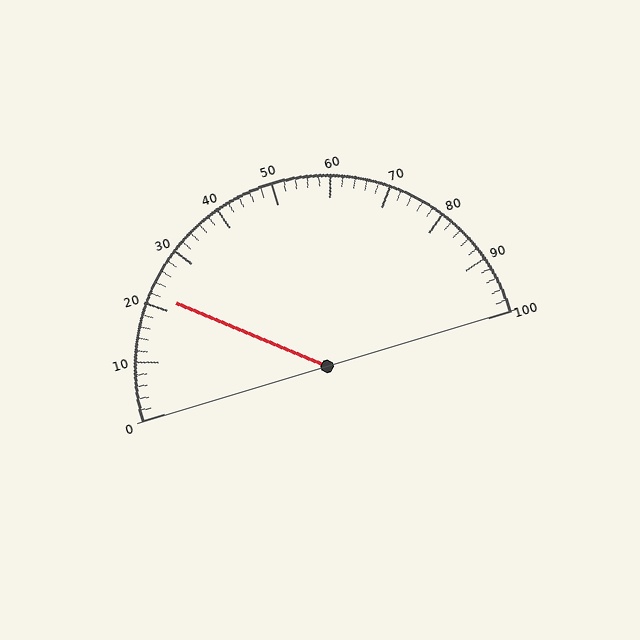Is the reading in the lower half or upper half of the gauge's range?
The reading is in the lower half of the range (0 to 100).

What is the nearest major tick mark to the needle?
The nearest major tick mark is 20.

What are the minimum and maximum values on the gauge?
The gauge ranges from 0 to 100.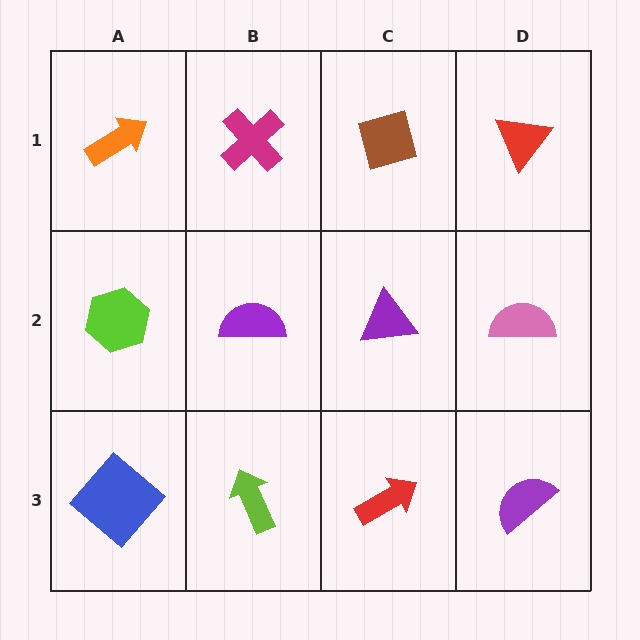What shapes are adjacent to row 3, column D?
A pink semicircle (row 2, column D), a red arrow (row 3, column C).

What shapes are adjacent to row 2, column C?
A brown square (row 1, column C), a red arrow (row 3, column C), a purple semicircle (row 2, column B), a pink semicircle (row 2, column D).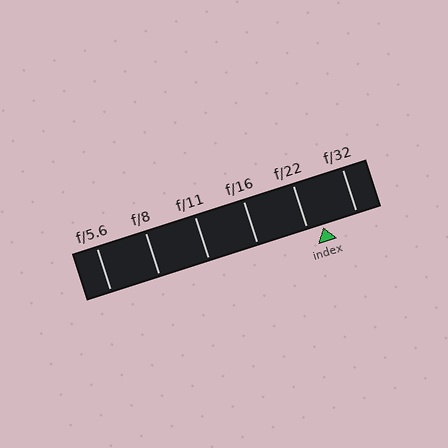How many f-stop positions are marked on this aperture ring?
There are 6 f-stop positions marked.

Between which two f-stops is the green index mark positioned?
The index mark is between f/22 and f/32.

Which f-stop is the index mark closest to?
The index mark is closest to f/22.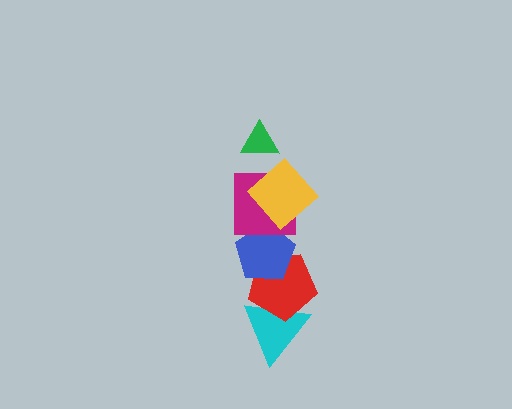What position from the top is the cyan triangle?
The cyan triangle is 6th from the top.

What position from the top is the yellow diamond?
The yellow diamond is 2nd from the top.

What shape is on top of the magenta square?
The yellow diamond is on top of the magenta square.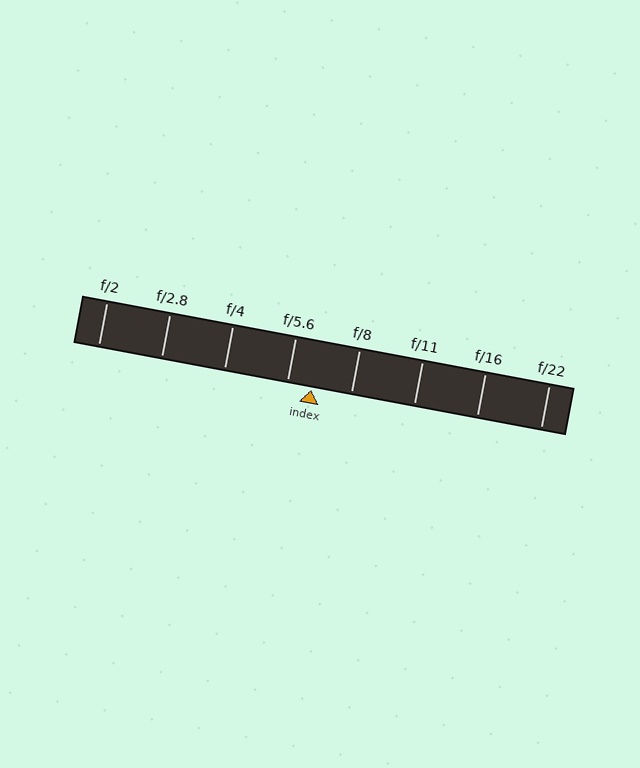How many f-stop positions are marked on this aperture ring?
There are 8 f-stop positions marked.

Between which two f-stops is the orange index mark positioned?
The index mark is between f/5.6 and f/8.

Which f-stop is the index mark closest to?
The index mark is closest to f/5.6.